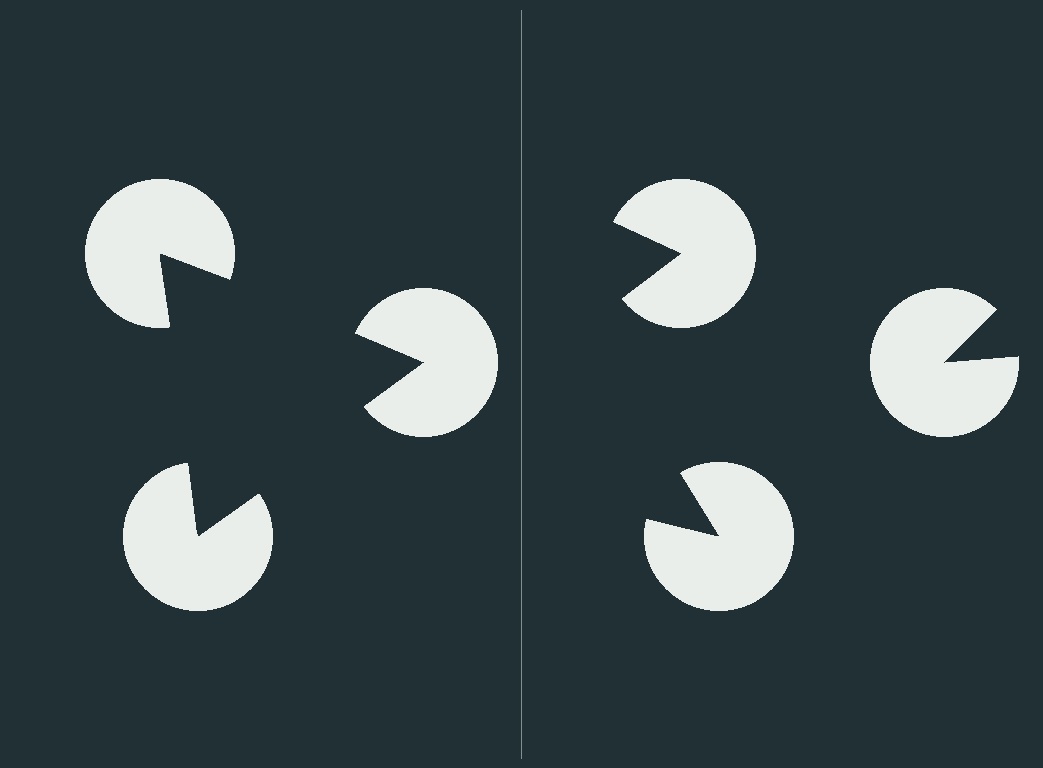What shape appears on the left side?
An illusory triangle.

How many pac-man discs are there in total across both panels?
6 — 3 on each side.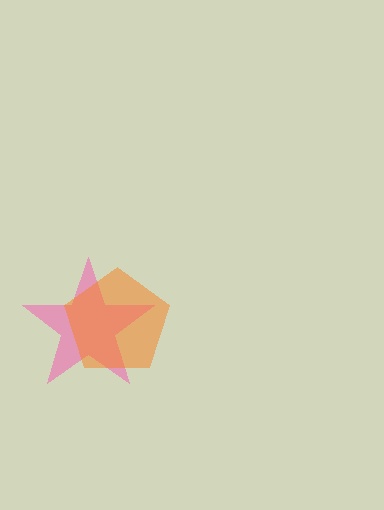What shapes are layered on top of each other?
The layered shapes are: a pink star, an orange pentagon.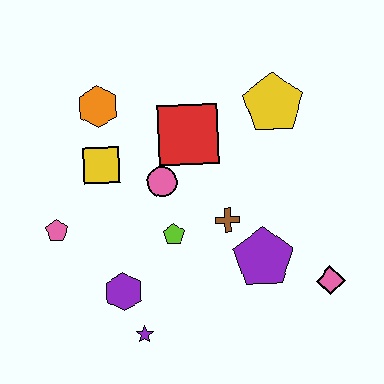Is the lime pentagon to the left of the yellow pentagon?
Yes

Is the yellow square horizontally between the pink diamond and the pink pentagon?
Yes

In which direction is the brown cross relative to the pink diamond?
The brown cross is to the left of the pink diamond.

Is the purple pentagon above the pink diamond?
Yes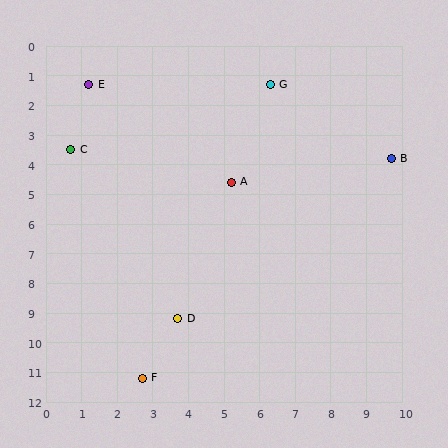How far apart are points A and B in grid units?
Points A and B are about 4.6 grid units apart.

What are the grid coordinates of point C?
Point C is at approximately (0.7, 3.5).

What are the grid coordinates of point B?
Point B is at approximately (9.7, 3.8).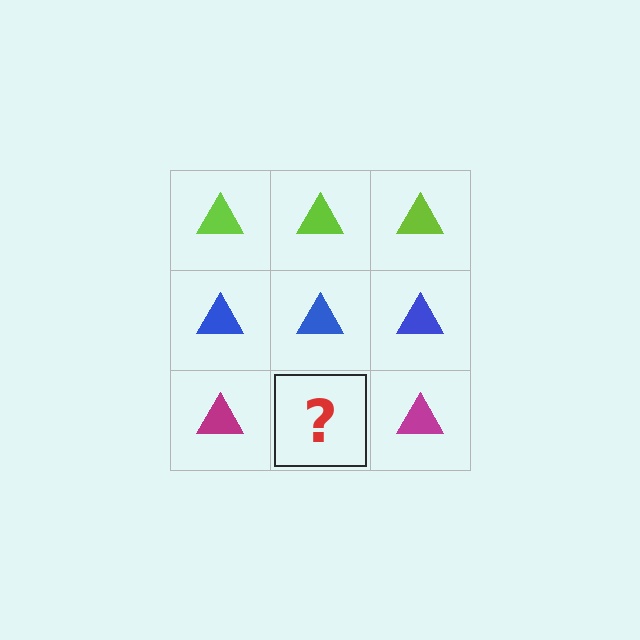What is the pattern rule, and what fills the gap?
The rule is that each row has a consistent color. The gap should be filled with a magenta triangle.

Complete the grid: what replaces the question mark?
The question mark should be replaced with a magenta triangle.